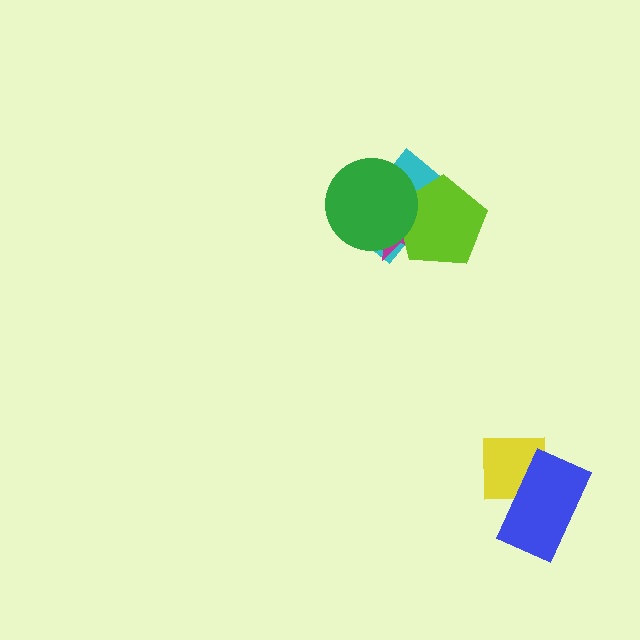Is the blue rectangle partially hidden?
No, no other shape covers it.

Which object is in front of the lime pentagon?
The green circle is in front of the lime pentagon.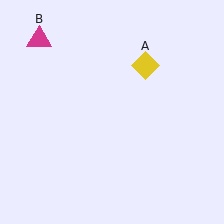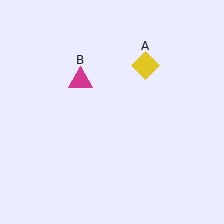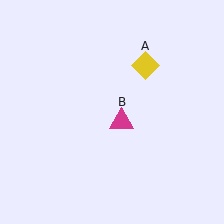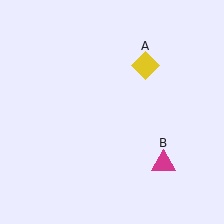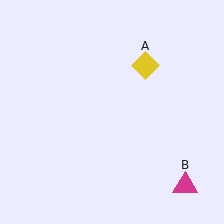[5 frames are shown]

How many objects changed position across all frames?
1 object changed position: magenta triangle (object B).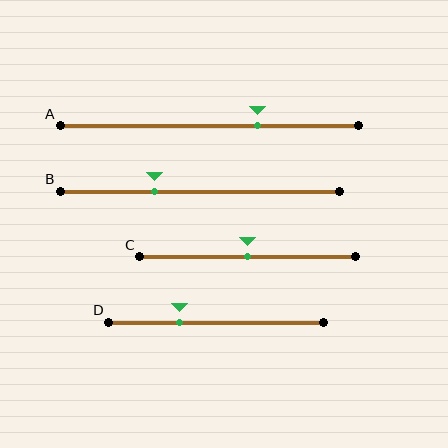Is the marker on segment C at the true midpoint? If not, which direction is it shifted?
Yes, the marker on segment C is at the true midpoint.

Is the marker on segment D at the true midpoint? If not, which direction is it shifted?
No, the marker on segment D is shifted to the left by about 17% of the segment length.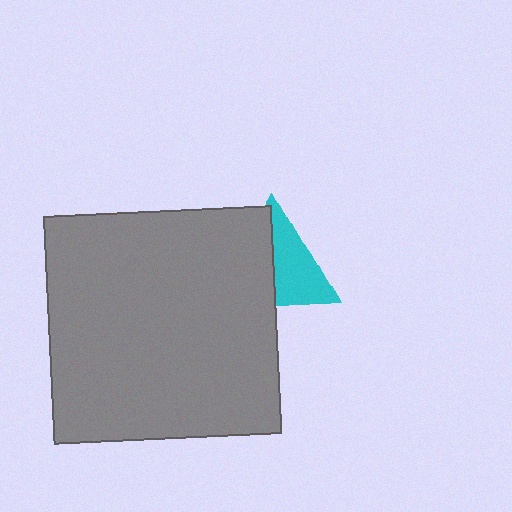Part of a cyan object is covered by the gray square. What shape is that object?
It is a triangle.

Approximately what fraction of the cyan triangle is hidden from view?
Roughly 48% of the cyan triangle is hidden behind the gray square.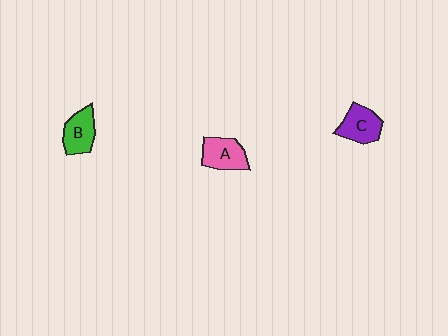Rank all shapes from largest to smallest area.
From largest to smallest: C (purple), A (pink), B (green).